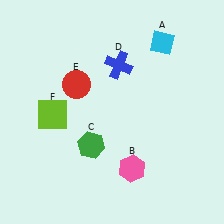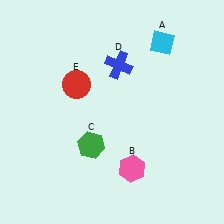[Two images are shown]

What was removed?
The lime square (F) was removed in Image 2.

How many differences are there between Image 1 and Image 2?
There is 1 difference between the two images.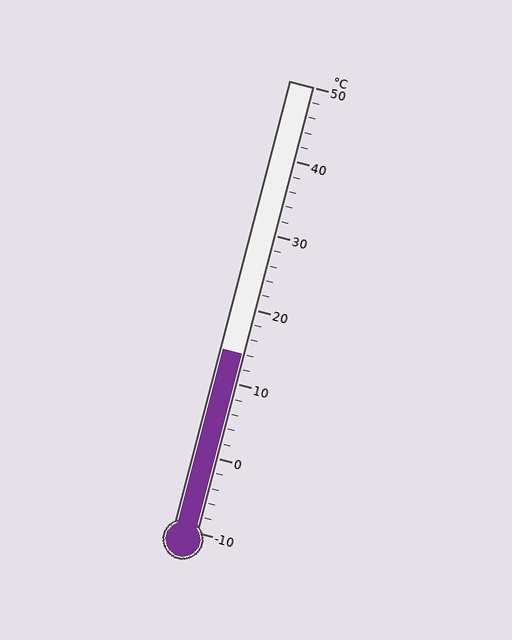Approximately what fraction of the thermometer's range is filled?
The thermometer is filled to approximately 40% of its range.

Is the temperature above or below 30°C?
The temperature is below 30°C.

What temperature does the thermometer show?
The thermometer shows approximately 14°C.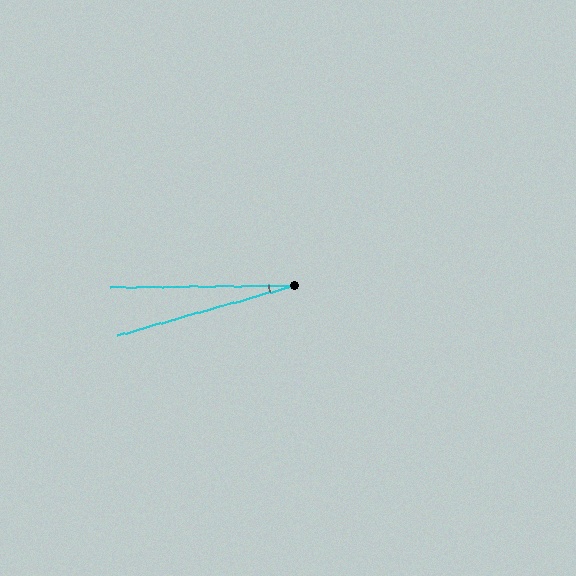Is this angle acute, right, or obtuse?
It is acute.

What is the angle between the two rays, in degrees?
Approximately 15 degrees.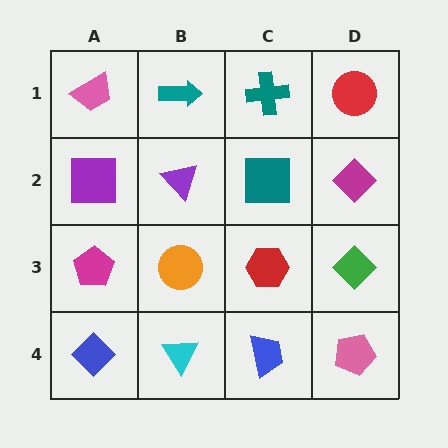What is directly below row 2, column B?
An orange circle.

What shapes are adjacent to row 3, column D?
A magenta diamond (row 2, column D), a pink pentagon (row 4, column D), a red hexagon (row 3, column C).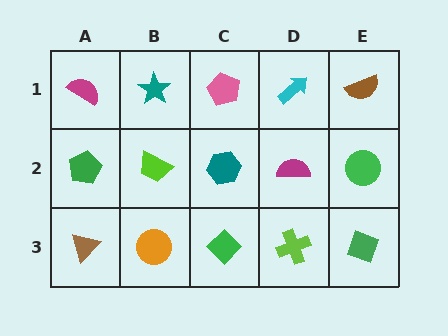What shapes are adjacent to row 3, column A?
A green pentagon (row 2, column A), an orange circle (row 3, column B).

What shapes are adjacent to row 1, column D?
A magenta semicircle (row 2, column D), a pink pentagon (row 1, column C), a brown semicircle (row 1, column E).